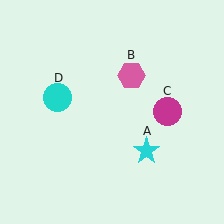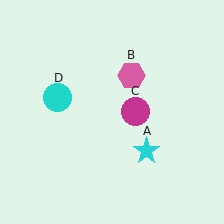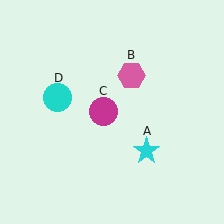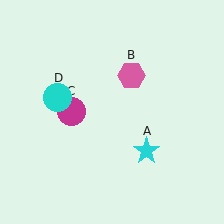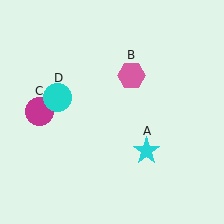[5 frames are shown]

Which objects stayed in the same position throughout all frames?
Cyan star (object A) and pink hexagon (object B) and cyan circle (object D) remained stationary.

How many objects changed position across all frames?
1 object changed position: magenta circle (object C).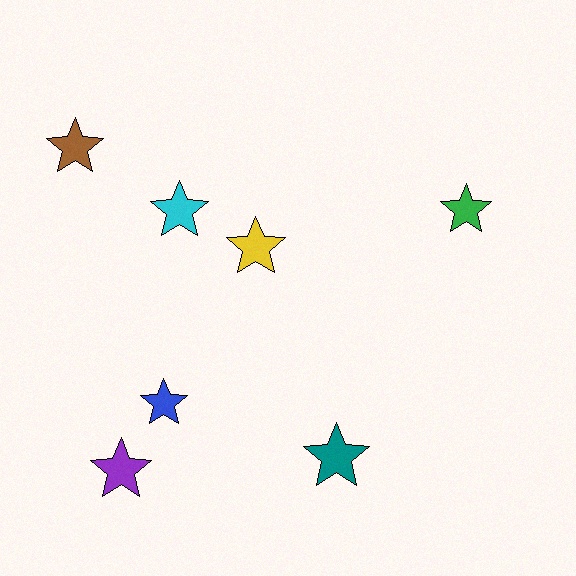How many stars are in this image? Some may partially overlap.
There are 7 stars.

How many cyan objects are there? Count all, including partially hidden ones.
There is 1 cyan object.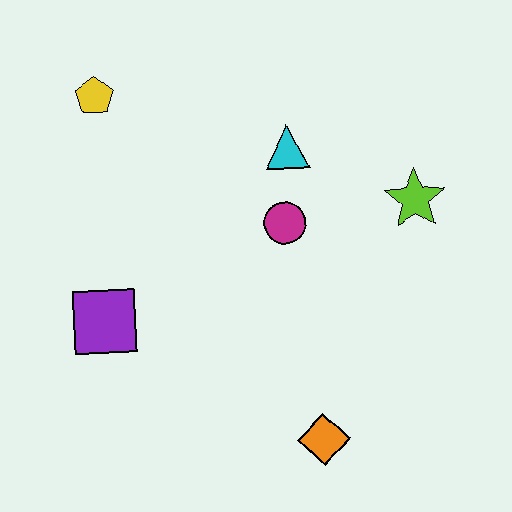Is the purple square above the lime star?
No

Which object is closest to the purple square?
The magenta circle is closest to the purple square.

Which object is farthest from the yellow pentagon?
The orange diamond is farthest from the yellow pentagon.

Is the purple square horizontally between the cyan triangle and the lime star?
No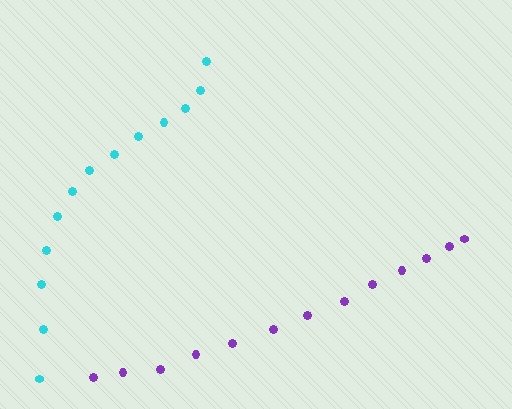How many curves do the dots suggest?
There are 2 distinct paths.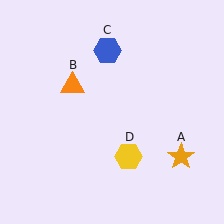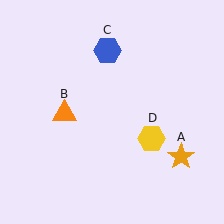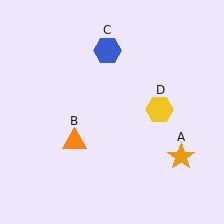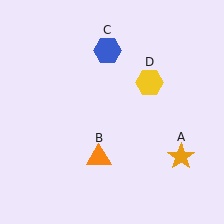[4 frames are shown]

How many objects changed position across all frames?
2 objects changed position: orange triangle (object B), yellow hexagon (object D).